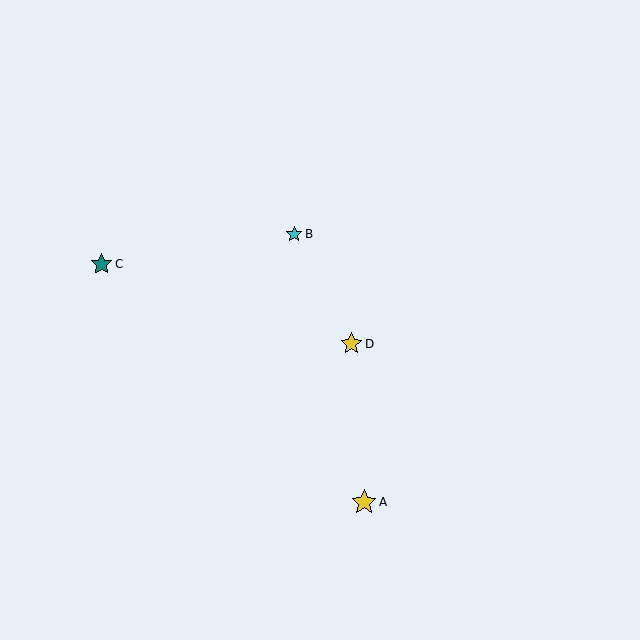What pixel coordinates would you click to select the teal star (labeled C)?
Click at (102, 264) to select the teal star C.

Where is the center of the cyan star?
The center of the cyan star is at (294, 234).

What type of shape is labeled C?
Shape C is a teal star.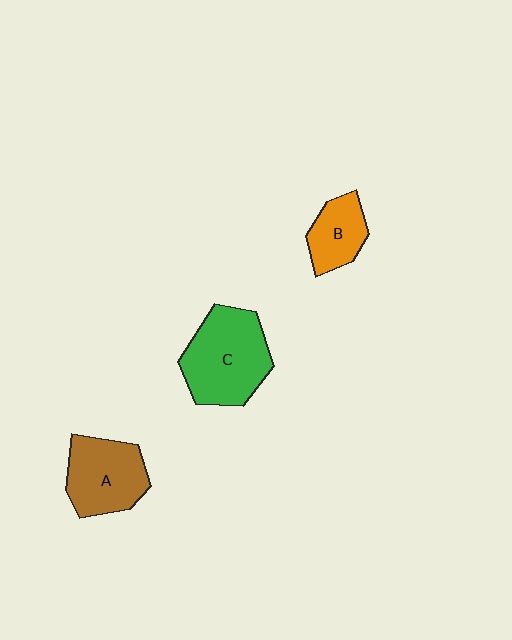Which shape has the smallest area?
Shape B (orange).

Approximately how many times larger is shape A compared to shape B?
Approximately 1.5 times.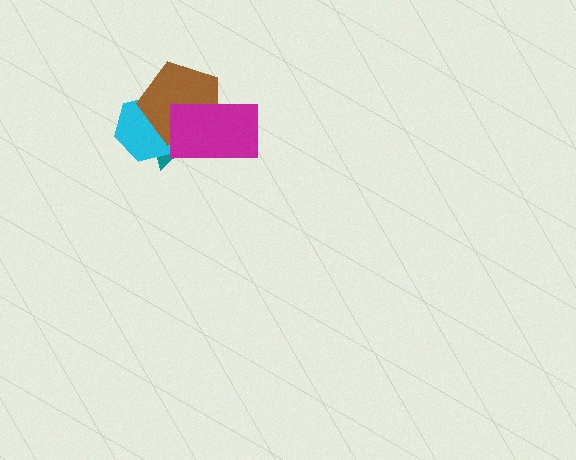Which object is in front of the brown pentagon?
The magenta rectangle is in front of the brown pentagon.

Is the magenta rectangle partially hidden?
No, no other shape covers it.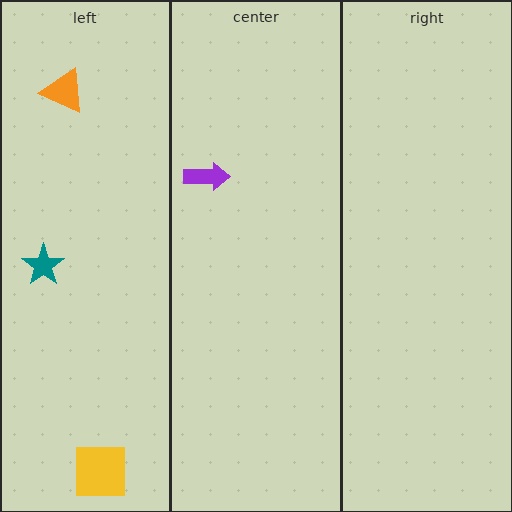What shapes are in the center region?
The purple arrow.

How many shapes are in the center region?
1.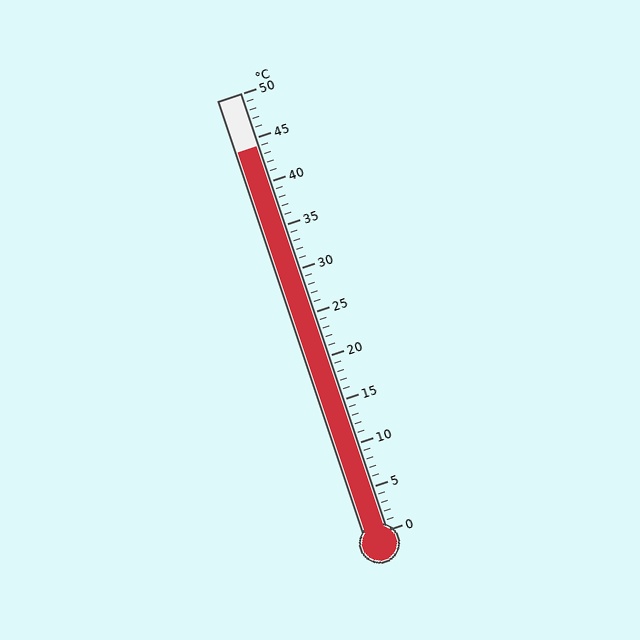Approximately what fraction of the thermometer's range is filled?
The thermometer is filled to approximately 90% of its range.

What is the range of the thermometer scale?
The thermometer scale ranges from 0°C to 50°C.